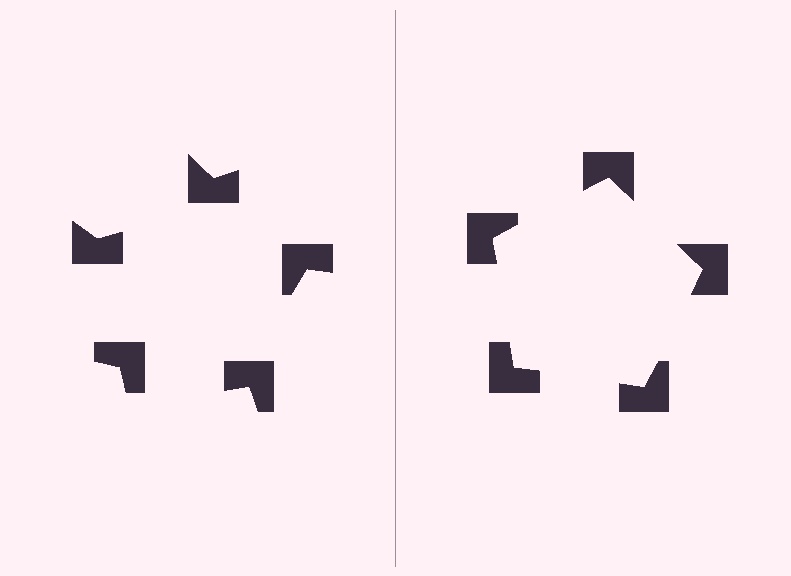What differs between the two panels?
The notched squares are positioned identically on both sides; only the wedge orientations differ. On the right they align to a pentagon; on the left they are misaligned.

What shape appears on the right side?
An illusory pentagon.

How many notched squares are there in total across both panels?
10 — 5 on each side.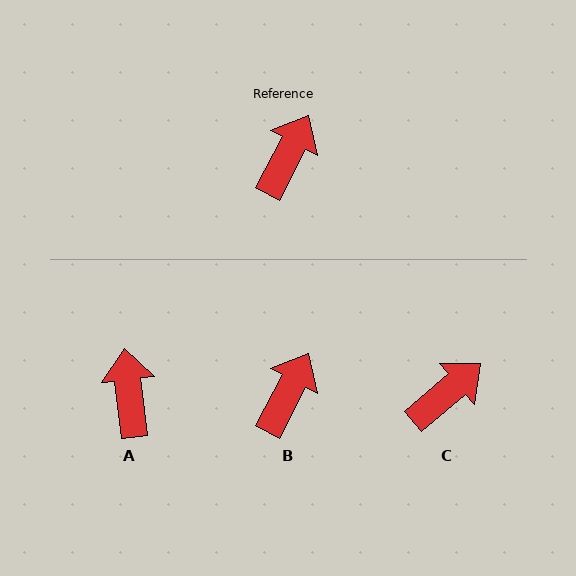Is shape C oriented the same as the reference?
No, it is off by about 22 degrees.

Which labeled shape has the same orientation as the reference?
B.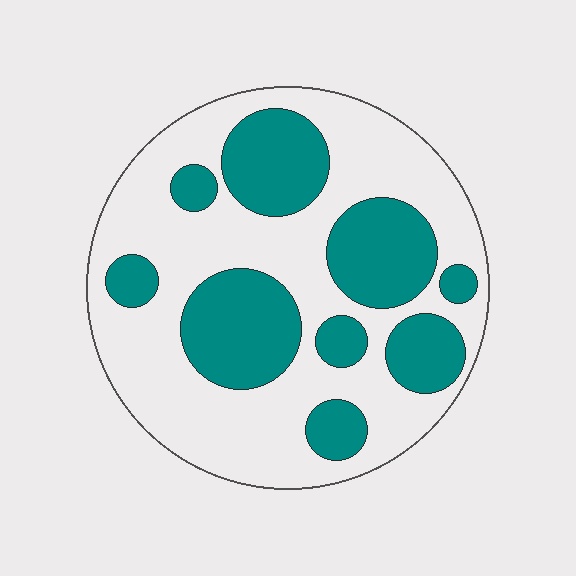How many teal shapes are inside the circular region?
9.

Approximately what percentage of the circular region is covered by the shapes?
Approximately 35%.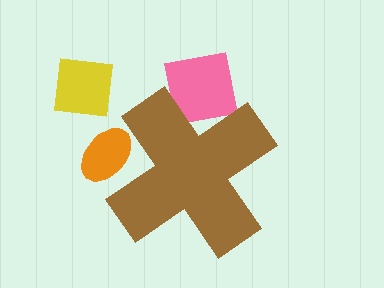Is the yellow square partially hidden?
No, the yellow square is fully visible.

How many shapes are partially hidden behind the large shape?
2 shapes are partially hidden.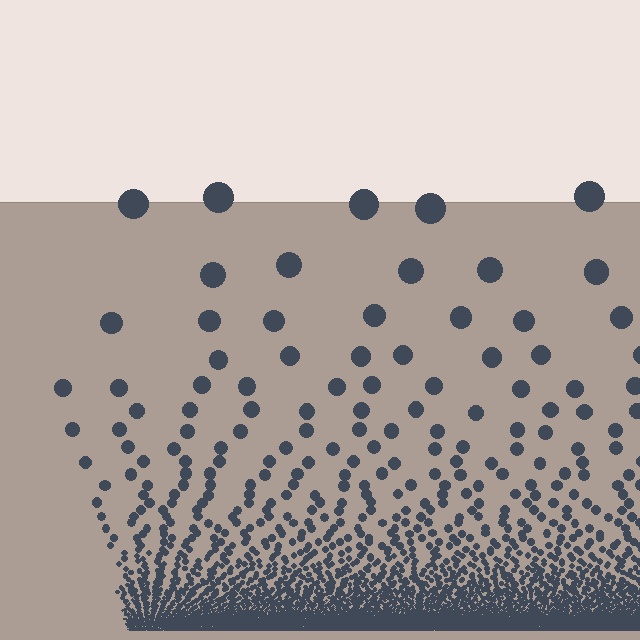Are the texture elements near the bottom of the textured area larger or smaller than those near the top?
Smaller. The gradient is inverted — elements near the bottom are smaller and denser.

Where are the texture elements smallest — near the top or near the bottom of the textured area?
Near the bottom.